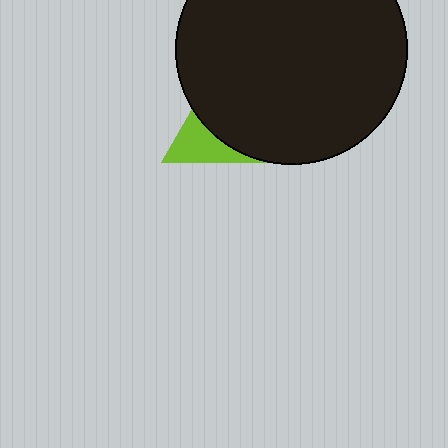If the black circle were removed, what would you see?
You would see the complete lime triangle.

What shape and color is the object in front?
The object in front is a black circle.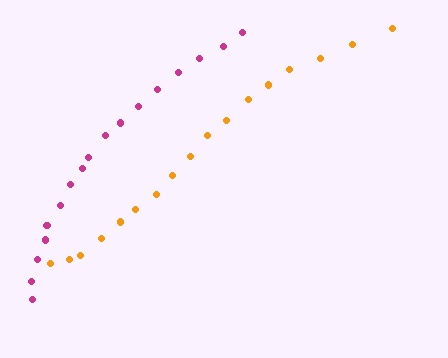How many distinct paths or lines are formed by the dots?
There are 2 distinct paths.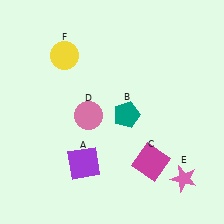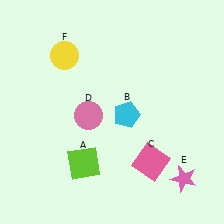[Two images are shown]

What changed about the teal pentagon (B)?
In Image 1, B is teal. In Image 2, it changed to cyan.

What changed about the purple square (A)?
In Image 1, A is purple. In Image 2, it changed to lime.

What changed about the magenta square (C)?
In Image 1, C is magenta. In Image 2, it changed to pink.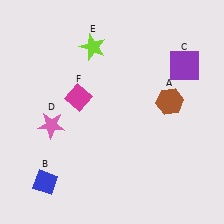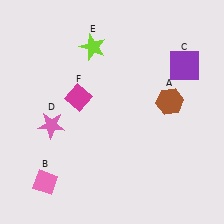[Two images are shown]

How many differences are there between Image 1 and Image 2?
There is 1 difference between the two images.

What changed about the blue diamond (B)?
In Image 1, B is blue. In Image 2, it changed to pink.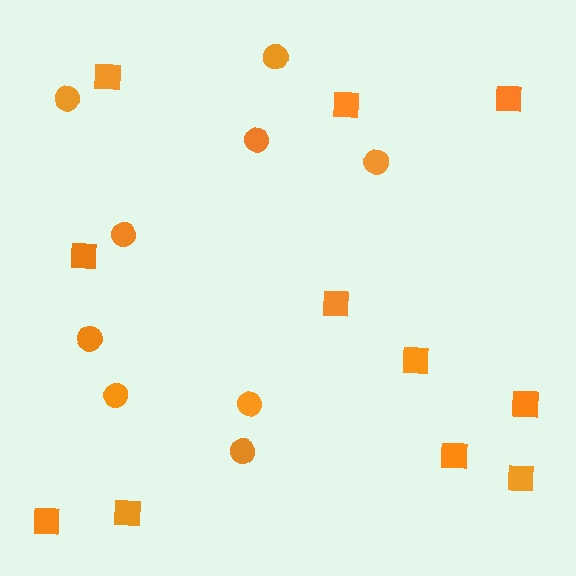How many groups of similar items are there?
There are 2 groups: one group of squares (11) and one group of circles (9).